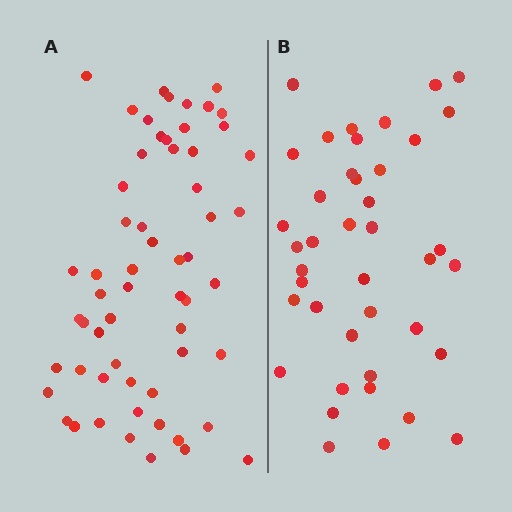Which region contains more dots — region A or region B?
Region A (the left region) has more dots.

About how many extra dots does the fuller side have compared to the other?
Region A has approximately 20 more dots than region B.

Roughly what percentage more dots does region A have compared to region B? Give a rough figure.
About 45% more.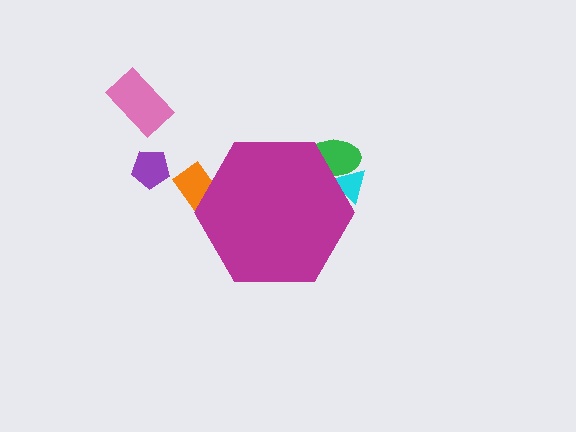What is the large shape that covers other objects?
A magenta hexagon.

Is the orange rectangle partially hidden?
Yes, the orange rectangle is partially hidden behind the magenta hexagon.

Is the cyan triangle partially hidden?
Yes, the cyan triangle is partially hidden behind the magenta hexagon.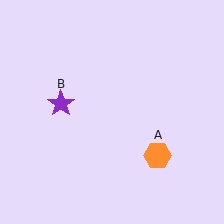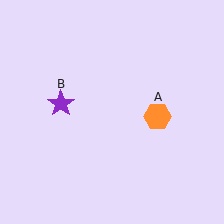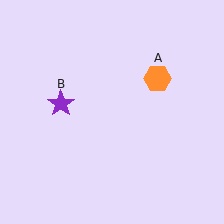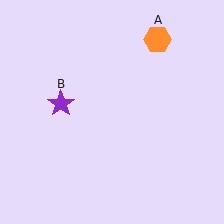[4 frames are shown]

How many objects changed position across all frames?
1 object changed position: orange hexagon (object A).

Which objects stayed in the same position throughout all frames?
Purple star (object B) remained stationary.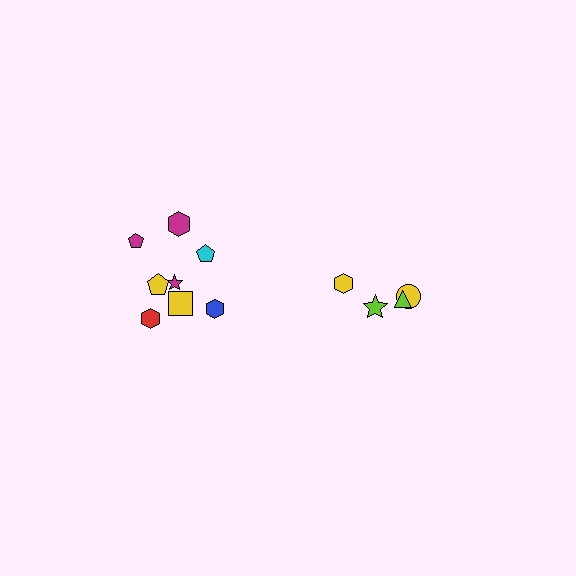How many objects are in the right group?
There are 4 objects.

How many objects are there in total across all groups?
There are 12 objects.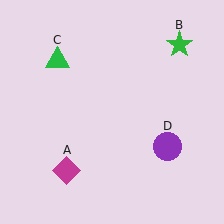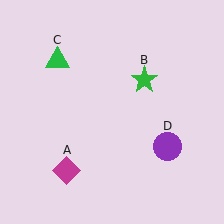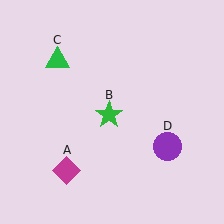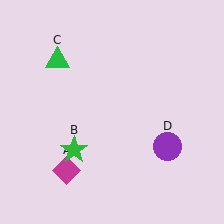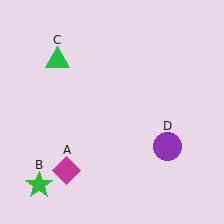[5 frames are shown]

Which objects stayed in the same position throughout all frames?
Magenta diamond (object A) and green triangle (object C) and purple circle (object D) remained stationary.